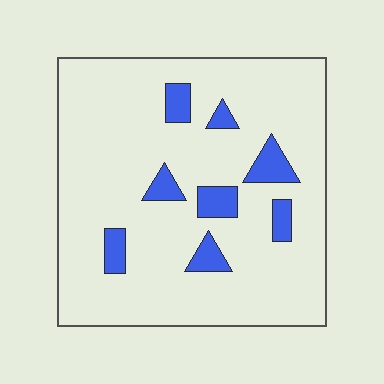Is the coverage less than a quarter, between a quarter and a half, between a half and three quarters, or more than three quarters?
Less than a quarter.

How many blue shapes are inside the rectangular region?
8.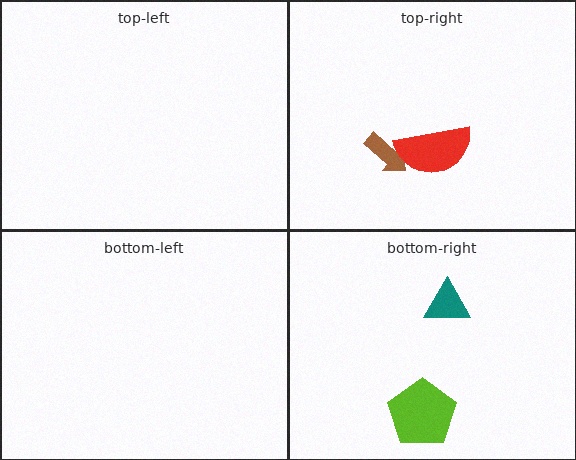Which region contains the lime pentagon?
The bottom-right region.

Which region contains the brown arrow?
The top-right region.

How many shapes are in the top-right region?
2.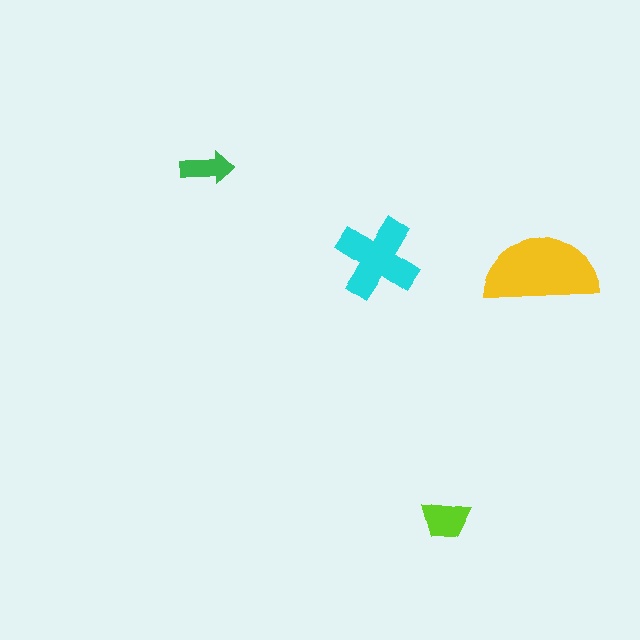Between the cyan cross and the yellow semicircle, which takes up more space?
The yellow semicircle.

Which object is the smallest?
The green arrow.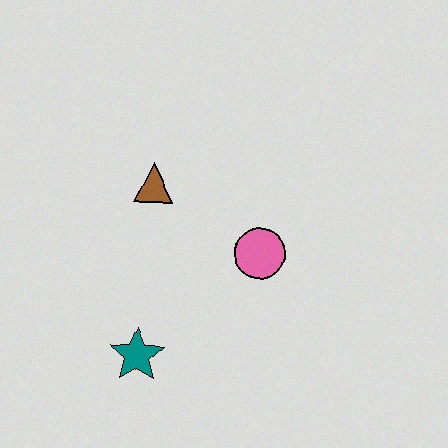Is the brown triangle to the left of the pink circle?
Yes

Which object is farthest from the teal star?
The brown triangle is farthest from the teal star.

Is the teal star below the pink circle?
Yes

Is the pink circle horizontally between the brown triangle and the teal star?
No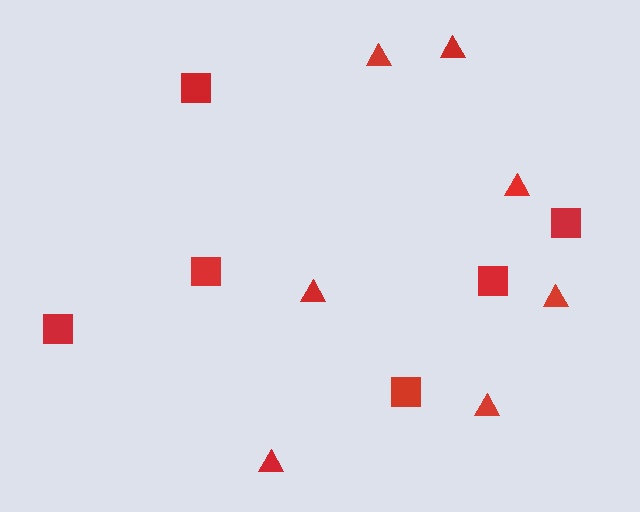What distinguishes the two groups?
There are 2 groups: one group of triangles (7) and one group of squares (6).